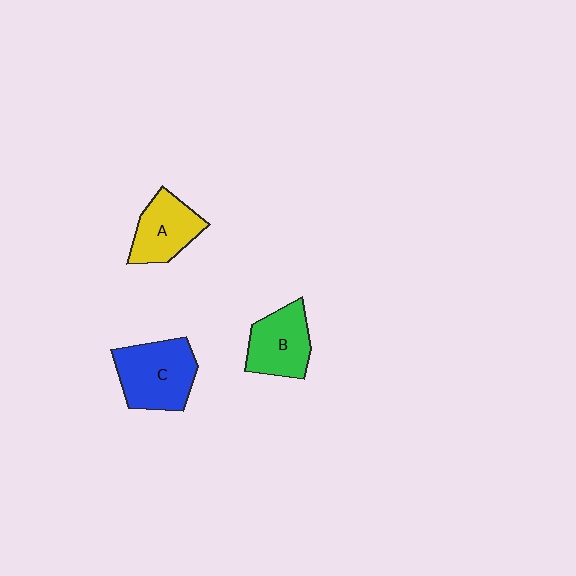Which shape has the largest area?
Shape C (blue).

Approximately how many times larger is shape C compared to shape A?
Approximately 1.3 times.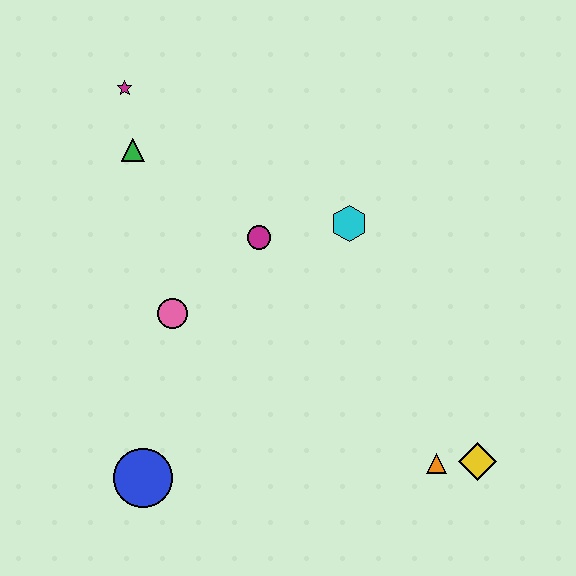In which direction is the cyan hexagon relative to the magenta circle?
The cyan hexagon is to the right of the magenta circle.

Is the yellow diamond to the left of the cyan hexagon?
No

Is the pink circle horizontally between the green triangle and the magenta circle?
Yes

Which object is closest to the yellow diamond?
The orange triangle is closest to the yellow diamond.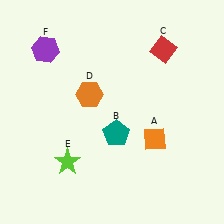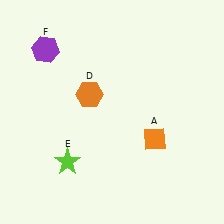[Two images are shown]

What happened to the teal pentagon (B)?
The teal pentagon (B) was removed in Image 2. It was in the bottom-right area of Image 1.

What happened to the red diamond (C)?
The red diamond (C) was removed in Image 2. It was in the top-right area of Image 1.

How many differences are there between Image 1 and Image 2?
There are 2 differences between the two images.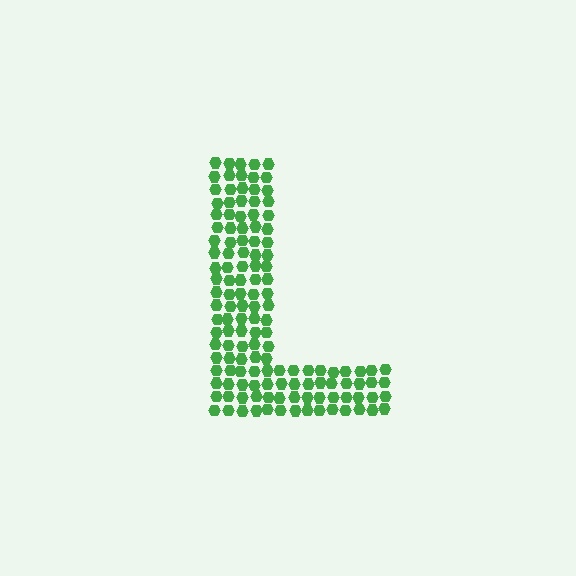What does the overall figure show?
The overall figure shows the letter L.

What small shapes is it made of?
It is made of small hexagons.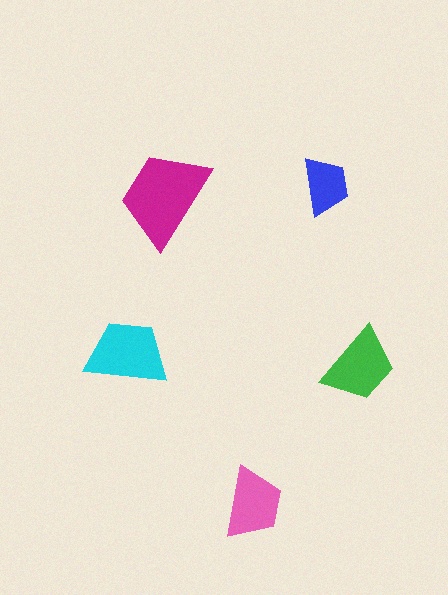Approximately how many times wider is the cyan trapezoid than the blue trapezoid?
About 1.5 times wider.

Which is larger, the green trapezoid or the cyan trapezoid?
The cyan one.